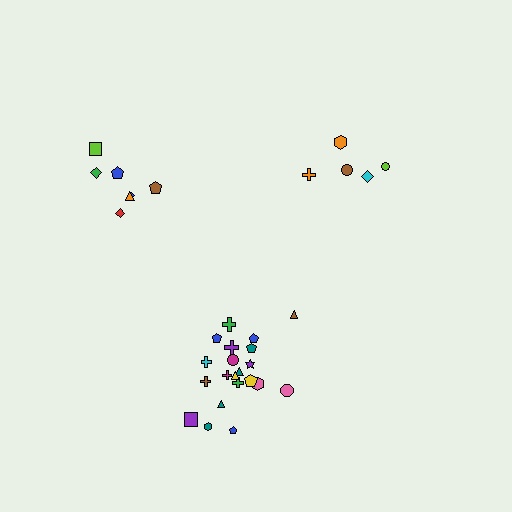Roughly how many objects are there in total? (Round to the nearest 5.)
Roughly 35 objects in total.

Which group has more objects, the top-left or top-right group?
The top-left group.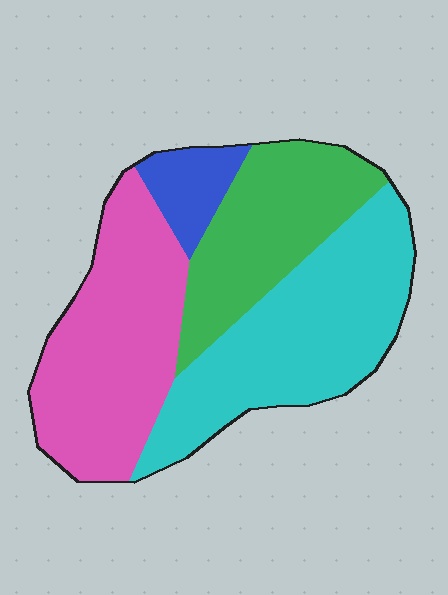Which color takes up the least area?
Blue, at roughly 5%.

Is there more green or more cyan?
Cyan.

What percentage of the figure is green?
Green takes up less than a quarter of the figure.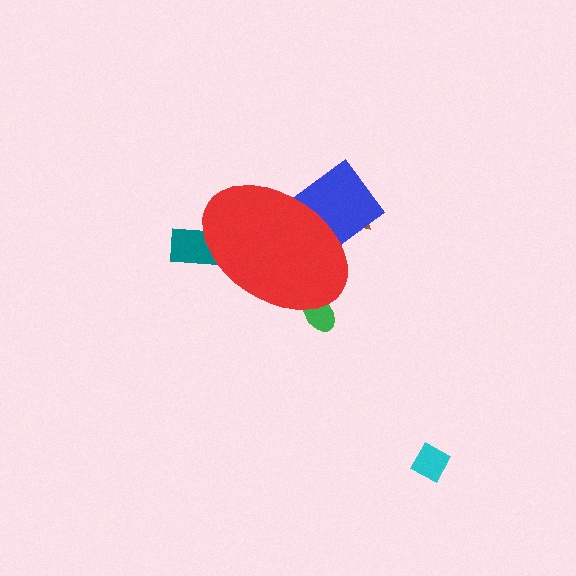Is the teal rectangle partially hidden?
Yes, the teal rectangle is partially hidden behind the red ellipse.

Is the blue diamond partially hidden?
Yes, the blue diamond is partially hidden behind the red ellipse.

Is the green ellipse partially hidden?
Yes, the green ellipse is partially hidden behind the red ellipse.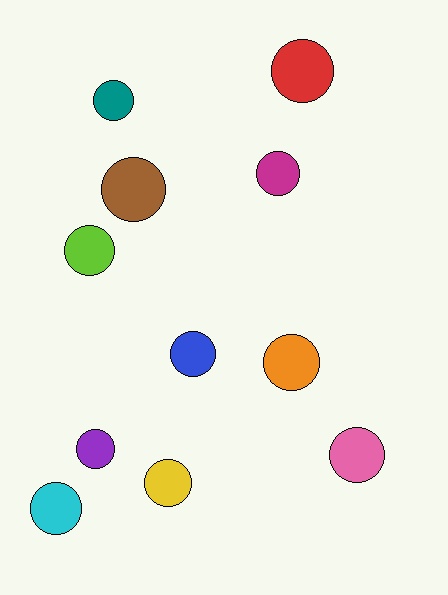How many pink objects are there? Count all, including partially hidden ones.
There is 1 pink object.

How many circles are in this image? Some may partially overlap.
There are 11 circles.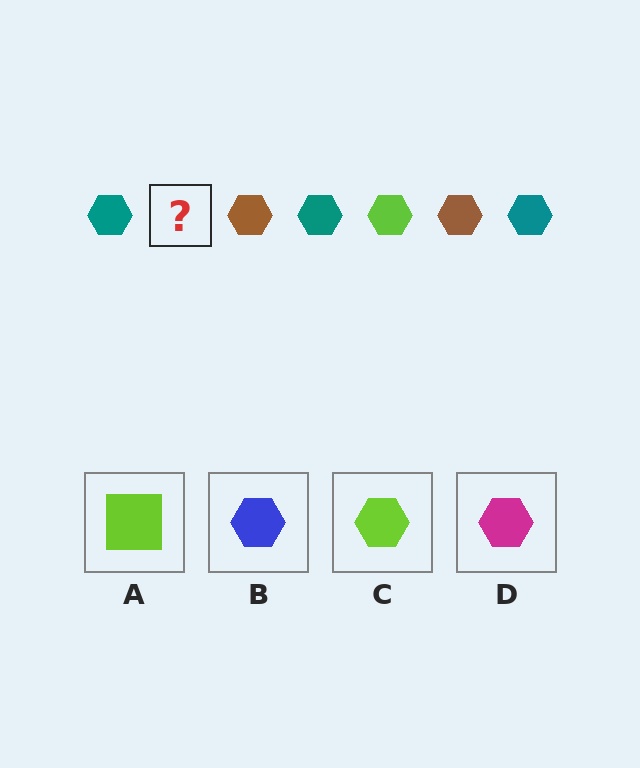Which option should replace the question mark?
Option C.